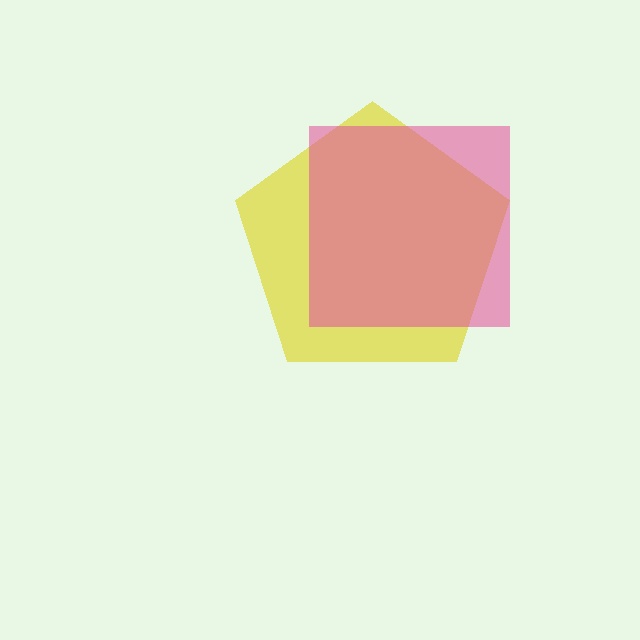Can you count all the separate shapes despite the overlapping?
Yes, there are 2 separate shapes.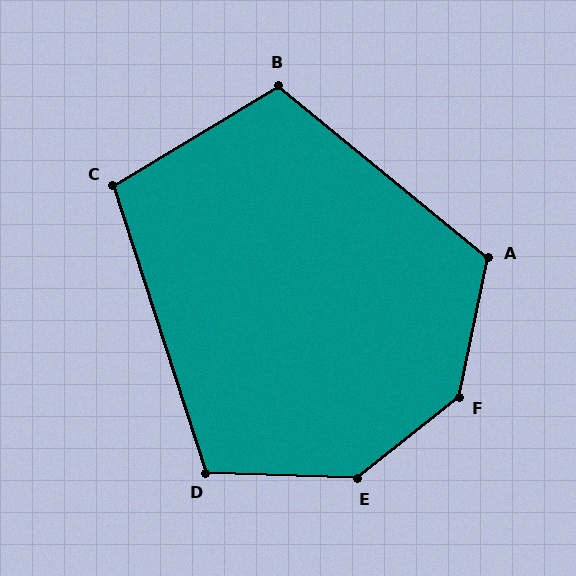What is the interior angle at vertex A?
Approximately 117 degrees (obtuse).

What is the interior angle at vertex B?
Approximately 109 degrees (obtuse).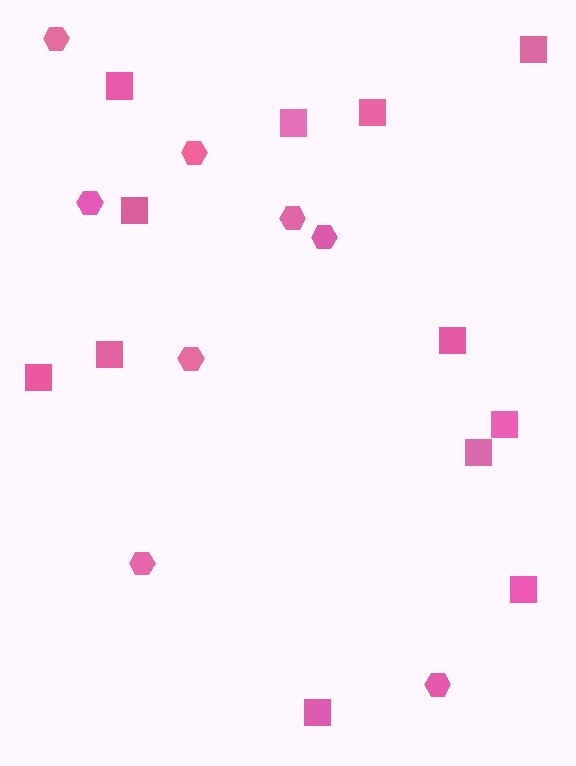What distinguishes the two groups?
There are 2 groups: one group of squares (12) and one group of hexagons (8).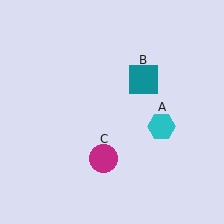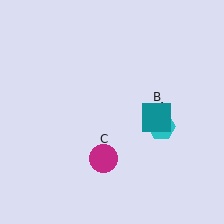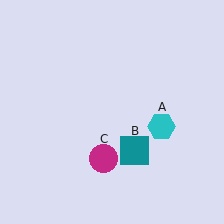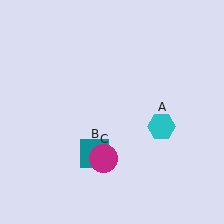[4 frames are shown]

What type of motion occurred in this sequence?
The teal square (object B) rotated clockwise around the center of the scene.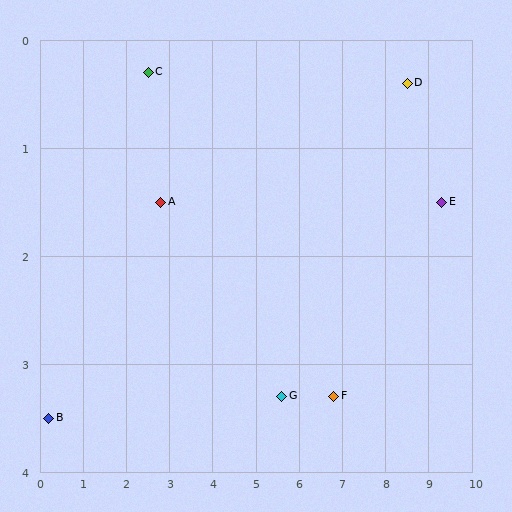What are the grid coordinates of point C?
Point C is at approximately (2.5, 0.3).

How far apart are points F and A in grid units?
Points F and A are about 4.4 grid units apart.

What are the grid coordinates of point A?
Point A is at approximately (2.8, 1.5).